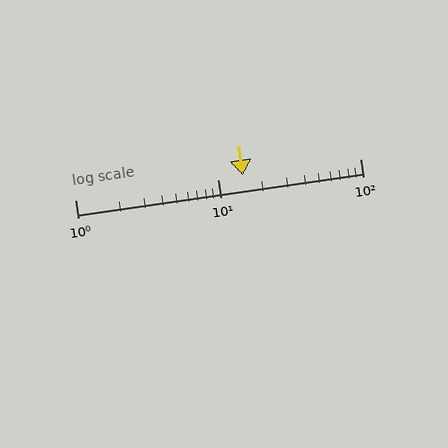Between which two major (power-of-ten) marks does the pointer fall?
The pointer is between 10 and 100.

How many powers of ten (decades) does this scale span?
The scale spans 2 decades, from 1 to 100.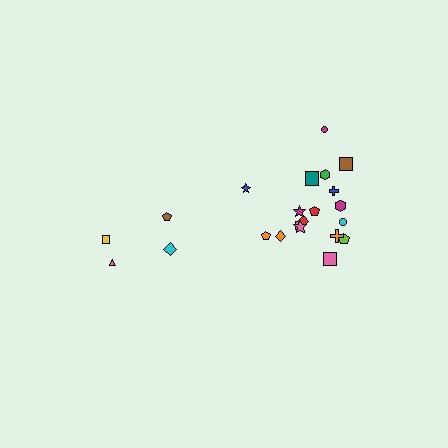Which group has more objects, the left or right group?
The right group.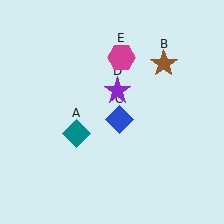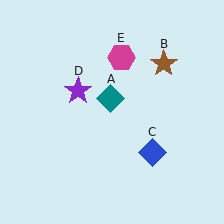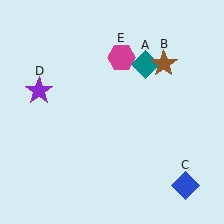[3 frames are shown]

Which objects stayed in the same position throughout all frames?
Brown star (object B) and magenta hexagon (object E) remained stationary.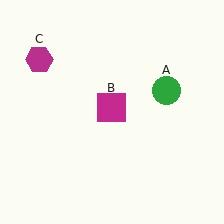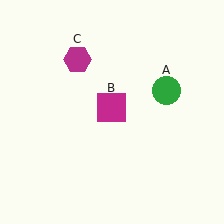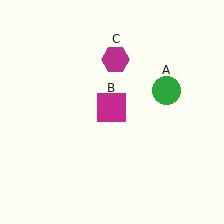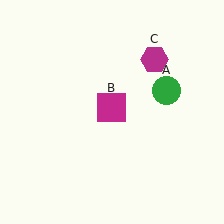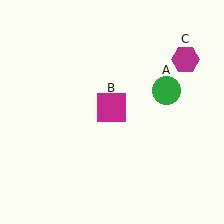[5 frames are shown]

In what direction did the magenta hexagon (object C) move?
The magenta hexagon (object C) moved right.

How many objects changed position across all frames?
1 object changed position: magenta hexagon (object C).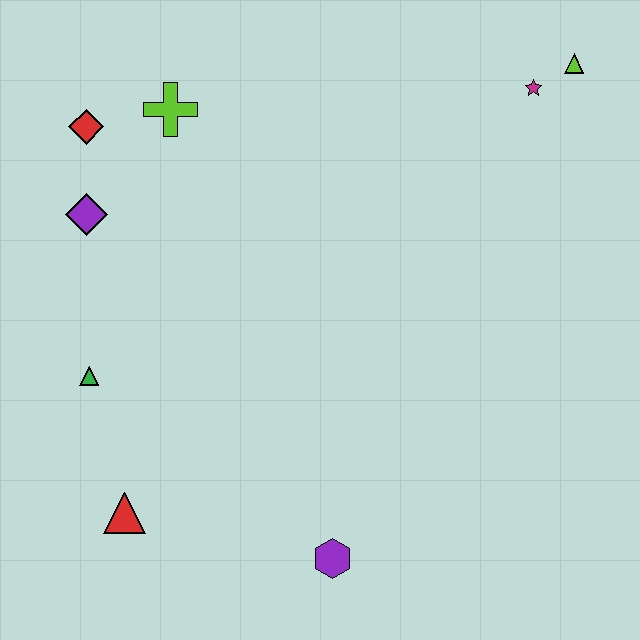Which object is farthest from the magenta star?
The red triangle is farthest from the magenta star.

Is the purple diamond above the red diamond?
No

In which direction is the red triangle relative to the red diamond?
The red triangle is below the red diamond.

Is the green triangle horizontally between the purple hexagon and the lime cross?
No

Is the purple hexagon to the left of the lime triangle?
Yes